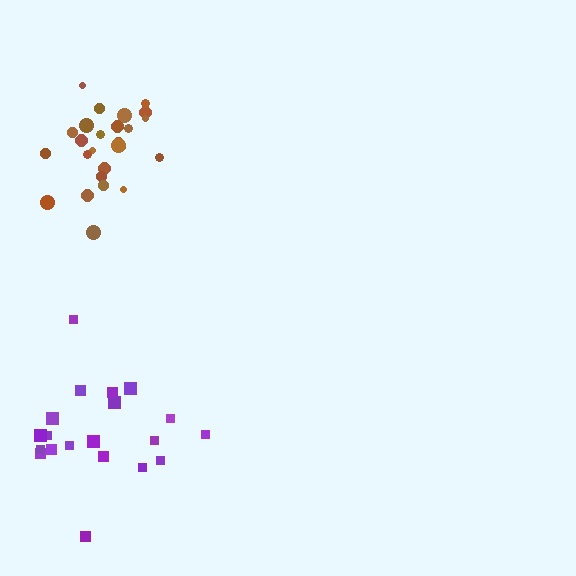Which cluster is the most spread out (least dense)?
Purple.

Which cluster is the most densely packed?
Brown.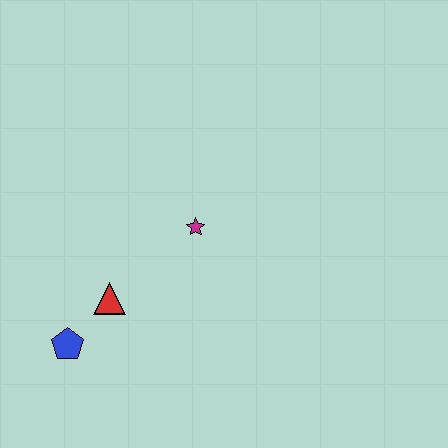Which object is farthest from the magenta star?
The blue pentagon is farthest from the magenta star.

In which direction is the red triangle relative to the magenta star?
The red triangle is to the left of the magenta star.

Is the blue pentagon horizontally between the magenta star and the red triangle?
No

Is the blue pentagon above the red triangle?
No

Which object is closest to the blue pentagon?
The red triangle is closest to the blue pentagon.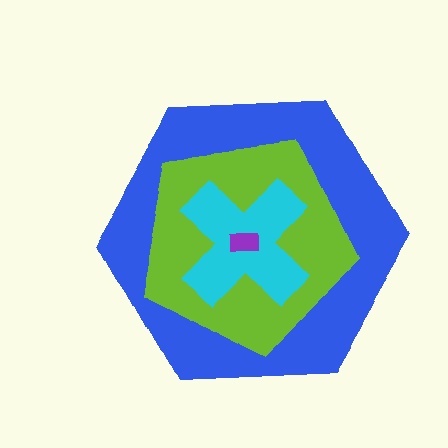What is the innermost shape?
The purple rectangle.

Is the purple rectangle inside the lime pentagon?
Yes.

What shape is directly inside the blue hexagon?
The lime pentagon.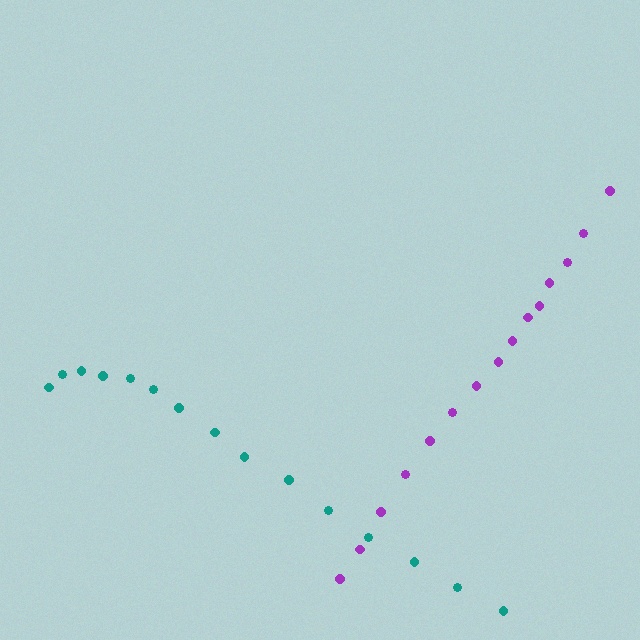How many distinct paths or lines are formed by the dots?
There are 2 distinct paths.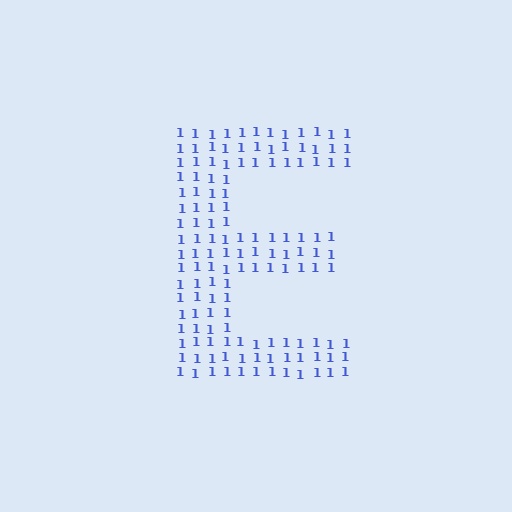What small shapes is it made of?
It is made of small digit 1's.